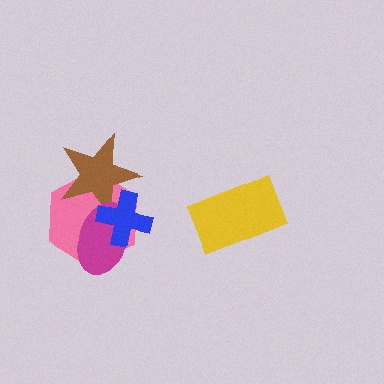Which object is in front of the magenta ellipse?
The blue cross is in front of the magenta ellipse.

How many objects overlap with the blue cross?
3 objects overlap with the blue cross.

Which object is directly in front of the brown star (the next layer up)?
The magenta ellipse is directly in front of the brown star.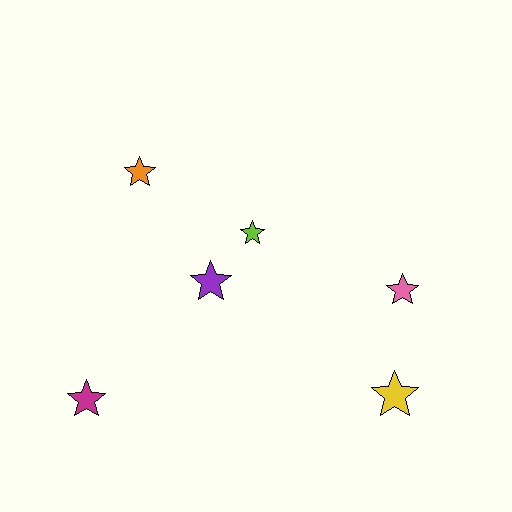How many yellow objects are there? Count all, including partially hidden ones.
There is 1 yellow object.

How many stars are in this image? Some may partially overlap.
There are 6 stars.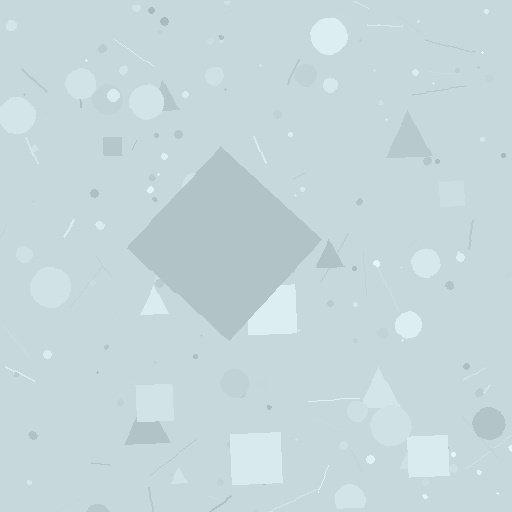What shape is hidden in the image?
A diamond is hidden in the image.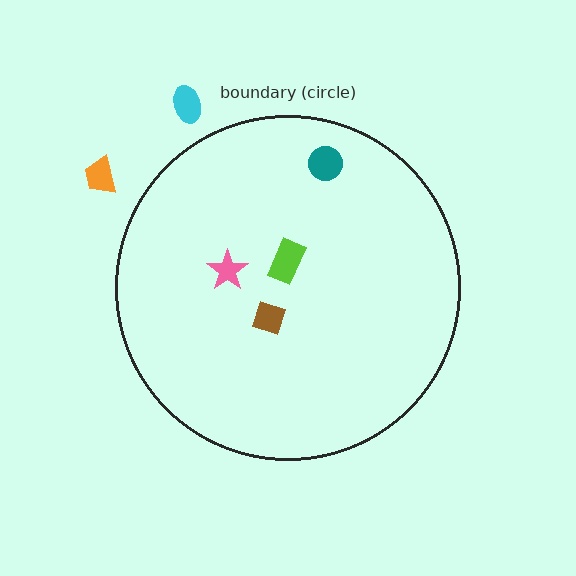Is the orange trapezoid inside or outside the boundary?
Outside.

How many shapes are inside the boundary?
4 inside, 2 outside.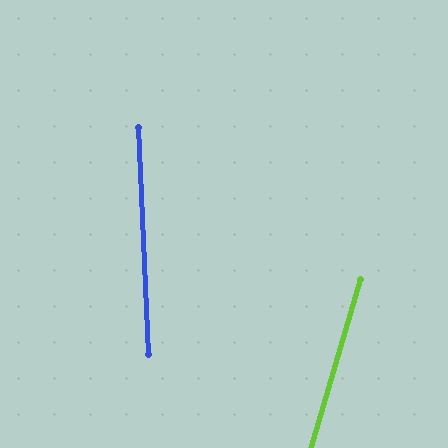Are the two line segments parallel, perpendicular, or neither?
Neither parallel nor perpendicular — they differ by about 19°.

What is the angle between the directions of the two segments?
Approximately 19 degrees.